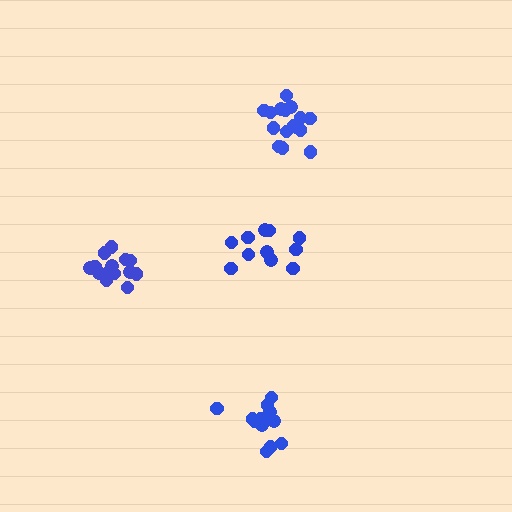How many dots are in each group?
Group 1: 11 dots, Group 2: 15 dots, Group 3: 12 dots, Group 4: 16 dots (54 total).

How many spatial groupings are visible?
There are 4 spatial groupings.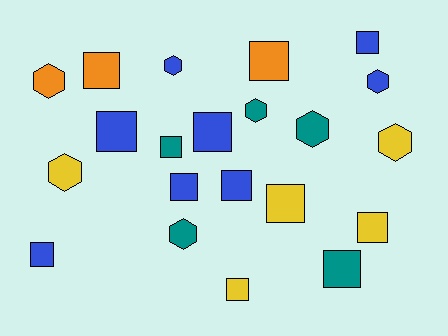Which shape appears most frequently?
Square, with 13 objects.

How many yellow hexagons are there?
There are 2 yellow hexagons.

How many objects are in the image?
There are 21 objects.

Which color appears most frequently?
Blue, with 8 objects.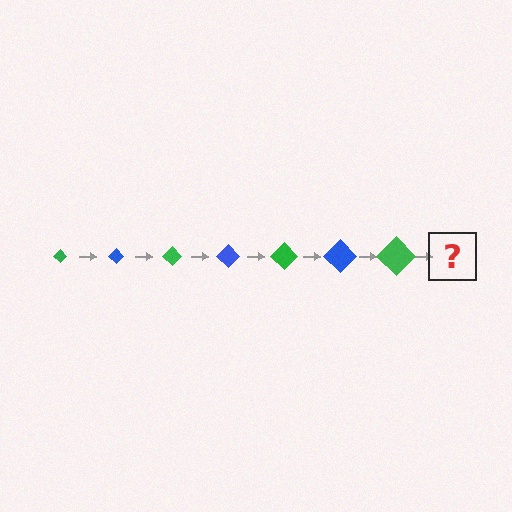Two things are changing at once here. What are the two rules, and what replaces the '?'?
The two rules are that the diamond grows larger each step and the color cycles through green and blue. The '?' should be a blue diamond, larger than the previous one.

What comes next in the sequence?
The next element should be a blue diamond, larger than the previous one.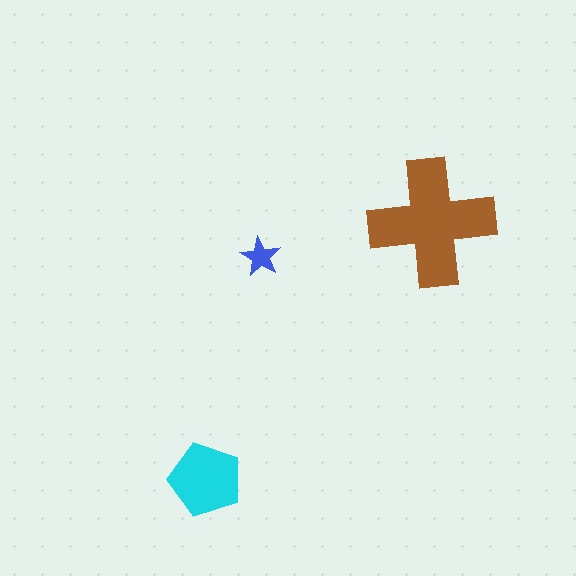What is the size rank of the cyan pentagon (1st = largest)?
2nd.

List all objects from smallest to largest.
The blue star, the cyan pentagon, the brown cross.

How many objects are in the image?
There are 3 objects in the image.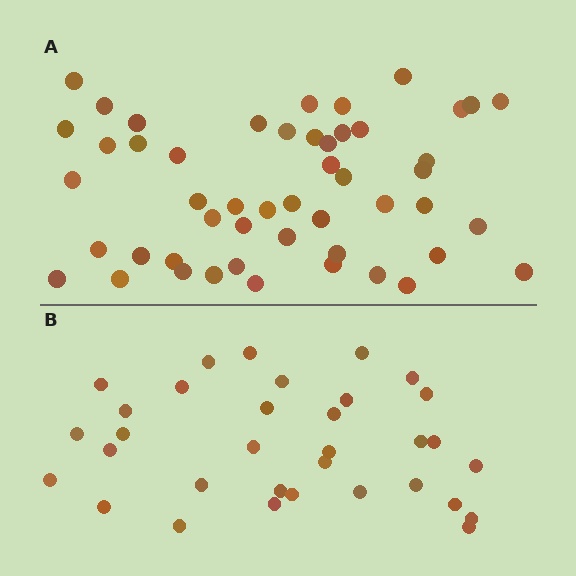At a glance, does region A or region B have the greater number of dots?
Region A (the top region) has more dots.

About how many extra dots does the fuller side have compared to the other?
Region A has approximately 15 more dots than region B.